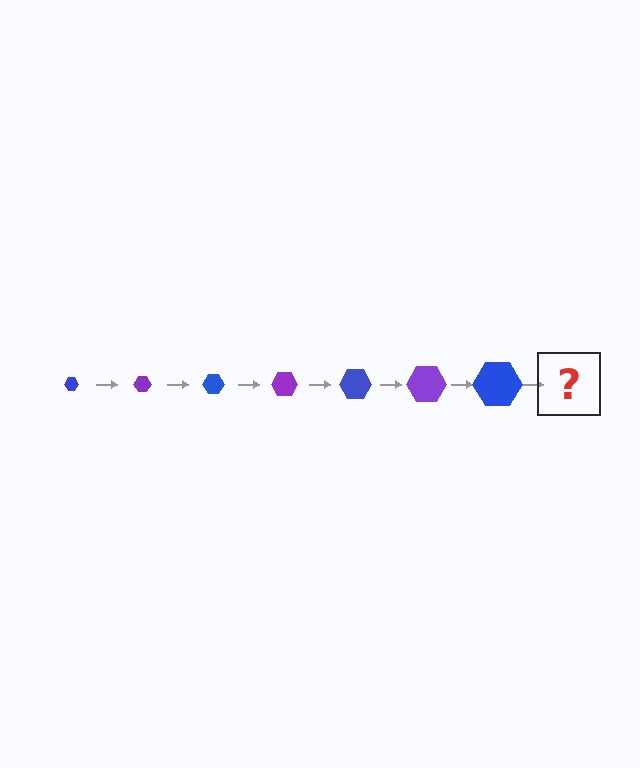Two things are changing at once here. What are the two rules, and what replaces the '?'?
The two rules are that the hexagon grows larger each step and the color cycles through blue and purple. The '?' should be a purple hexagon, larger than the previous one.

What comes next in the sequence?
The next element should be a purple hexagon, larger than the previous one.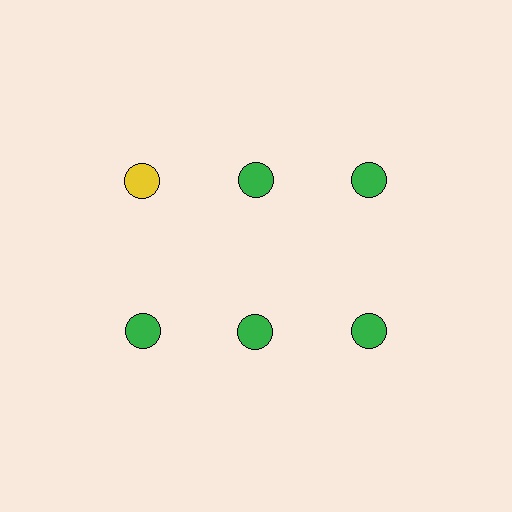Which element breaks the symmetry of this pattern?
The yellow circle in the top row, leftmost column breaks the symmetry. All other shapes are green circles.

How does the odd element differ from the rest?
It has a different color: yellow instead of green.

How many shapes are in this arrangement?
There are 6 shapes arranged in a grid pattern.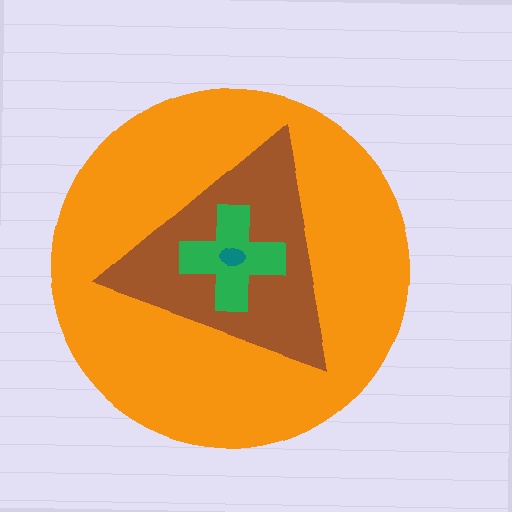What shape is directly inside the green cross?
The teal ellipse.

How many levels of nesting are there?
4.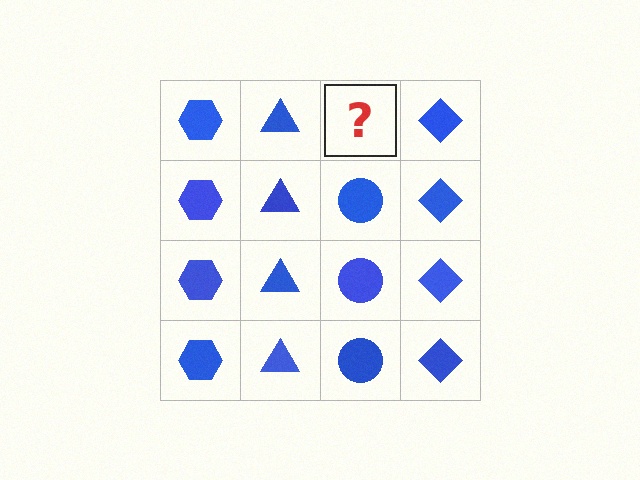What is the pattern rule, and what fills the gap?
The rule is that each column has a consistent shape. The gap should be filled with a blue circle.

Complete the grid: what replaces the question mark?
The question mark should be replaced with a blue circle.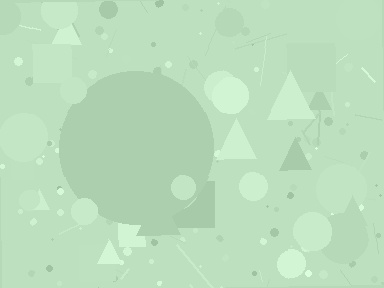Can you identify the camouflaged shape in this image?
The camouflaged shape is a circle.